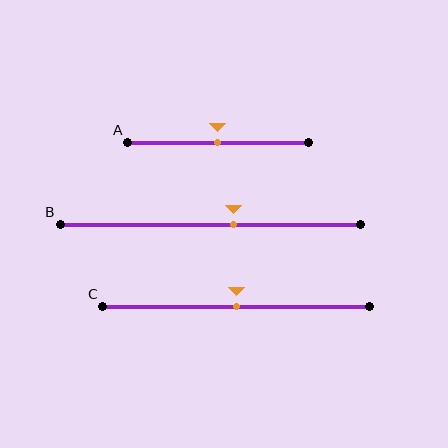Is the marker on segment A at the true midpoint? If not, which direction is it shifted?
Yes, the marker on segment A is at the true midpoint.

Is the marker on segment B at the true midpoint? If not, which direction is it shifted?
No, the marker on segment B is shifted to the right by about 8% of the segment length.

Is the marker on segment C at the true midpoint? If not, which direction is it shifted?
Yes, the marker on segment C is at the true midpoint.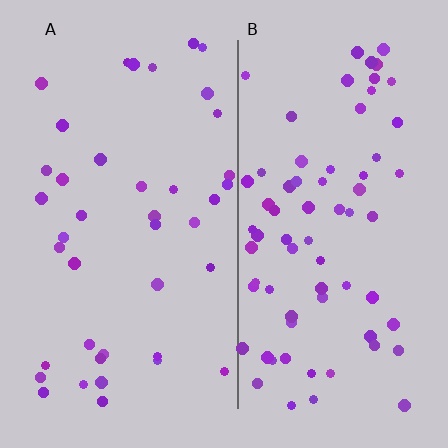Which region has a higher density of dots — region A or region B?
B (the right).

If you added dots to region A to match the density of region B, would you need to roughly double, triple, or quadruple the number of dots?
Approximately double.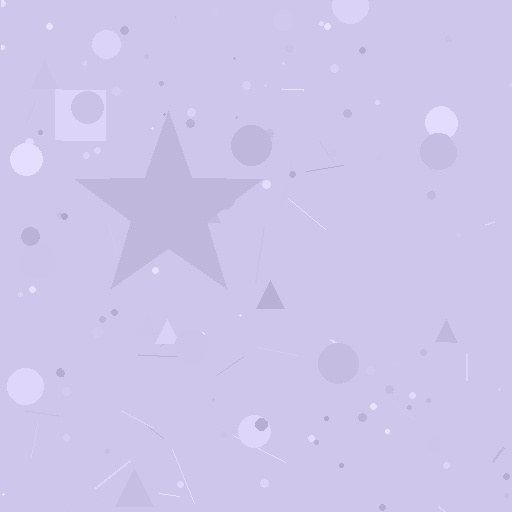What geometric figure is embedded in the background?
A star is embedded in the background.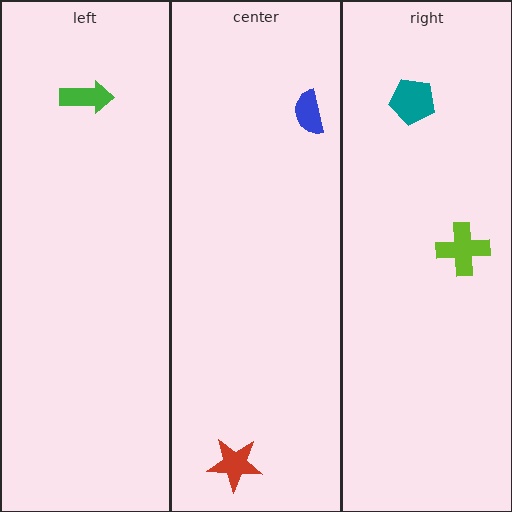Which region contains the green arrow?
The left region.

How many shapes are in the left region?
1.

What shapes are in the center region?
The blue semicircle, the red star.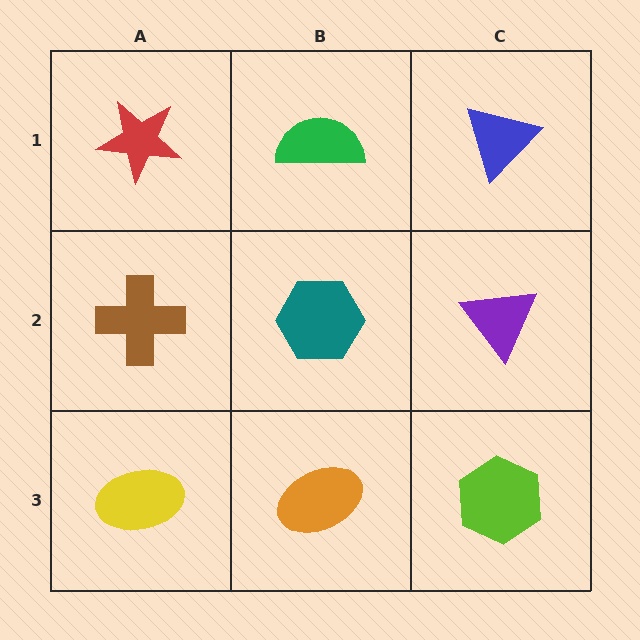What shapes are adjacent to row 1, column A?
A brown cross (row 2, column A), a green semicircle (row 1, column B).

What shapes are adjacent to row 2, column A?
A red star (row 1, column A), a yellow ellipse (row 3, column A), a teal hexagon (row 2, column B).